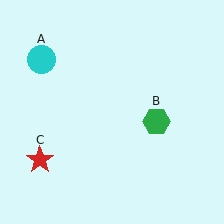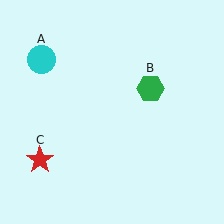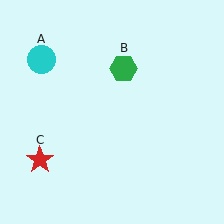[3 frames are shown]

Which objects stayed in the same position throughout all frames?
Cyan circle (object A) and red star (object C) remained stationary.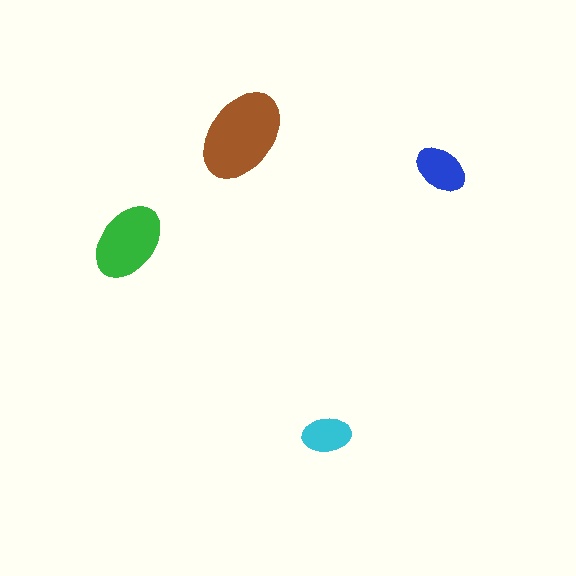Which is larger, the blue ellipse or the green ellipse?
The green one.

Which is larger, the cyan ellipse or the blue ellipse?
The blue one.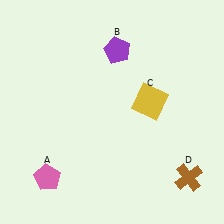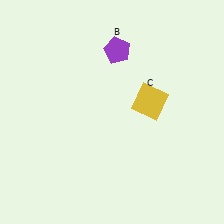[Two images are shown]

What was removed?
The brown cross (D), the pink pentagon (A) were removed in Image 2.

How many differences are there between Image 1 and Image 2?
There are 2 differences between the two images.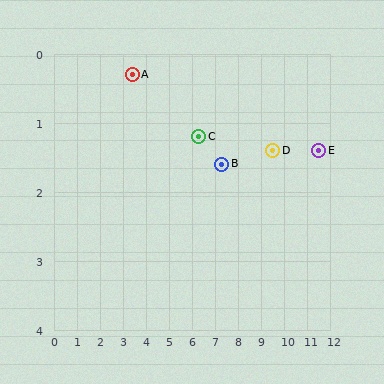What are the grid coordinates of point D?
Point D is at approximately (9.5, 1.4).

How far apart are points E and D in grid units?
Points E and D are about 2.0 grid units apart.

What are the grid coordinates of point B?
Point B is at approximately (7.3, 1.6).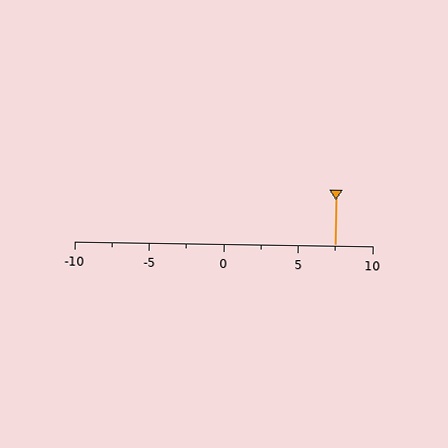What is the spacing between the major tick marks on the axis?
The major ticks are spaced 5 apart.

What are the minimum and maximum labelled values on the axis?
The axis runs from -10 to 10.